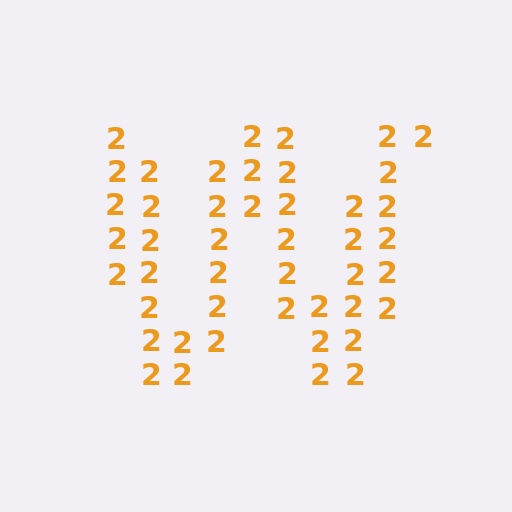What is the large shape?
The large shape is the letter W.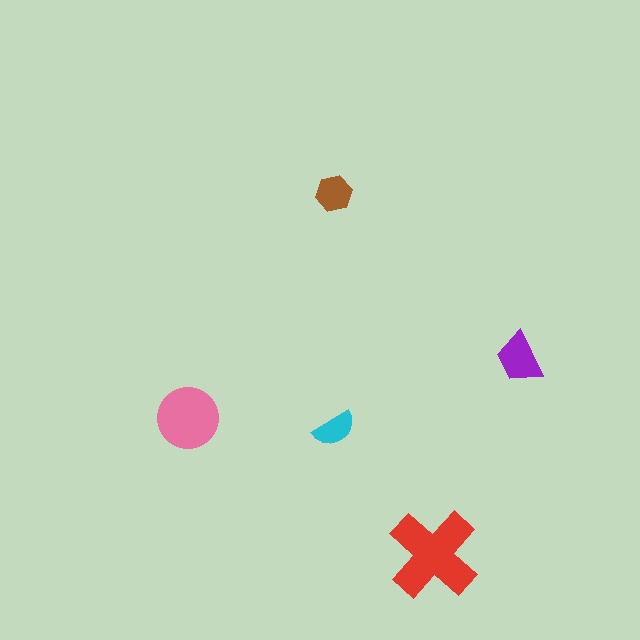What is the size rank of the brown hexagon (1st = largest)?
4th.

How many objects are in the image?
There are 5 objects in the image.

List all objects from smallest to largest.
The cyan semicircle, the brown hexagon, the purple trapezoid, the pink circle, the red cross.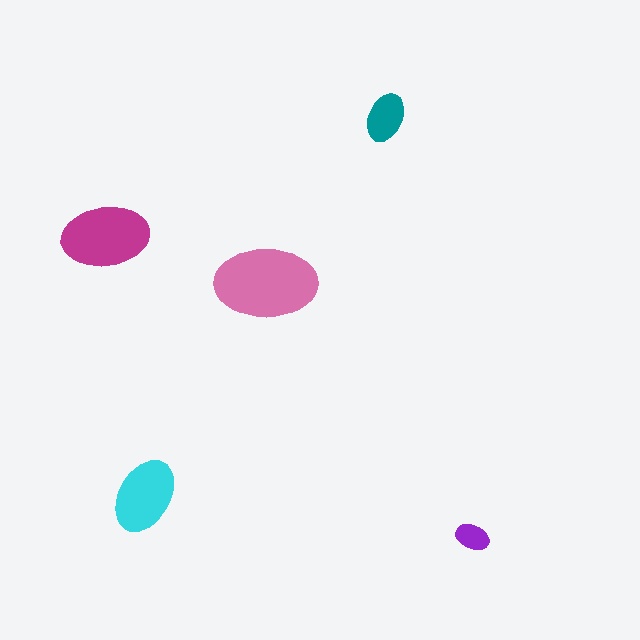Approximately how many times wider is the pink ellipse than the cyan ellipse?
About 1.5 times wider.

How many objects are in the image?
There are 5 objects in the image.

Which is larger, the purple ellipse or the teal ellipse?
The teal one.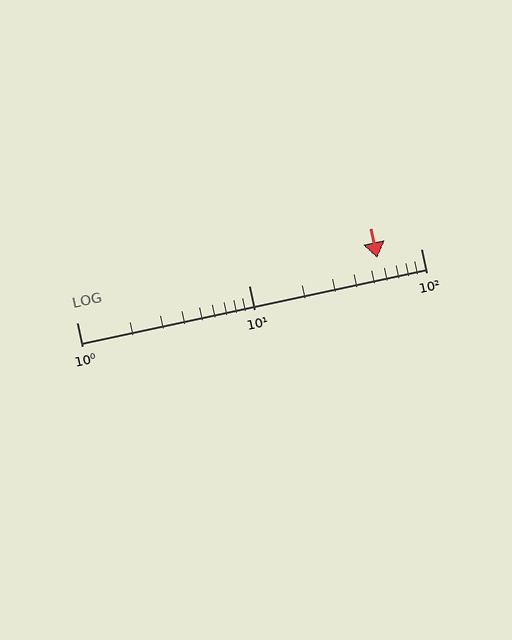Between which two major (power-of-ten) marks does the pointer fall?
The pointer is between 10 and 100.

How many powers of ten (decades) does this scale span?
The scale spans 2 decades, from 1 to 100.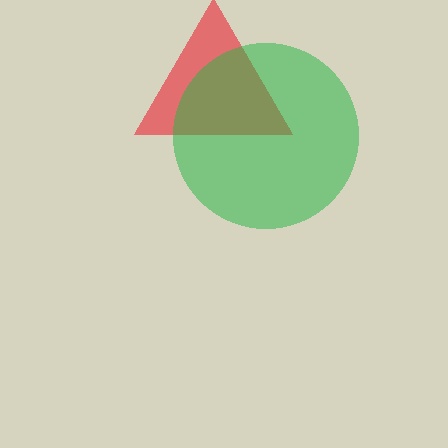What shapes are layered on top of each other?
The layered shapes are: a red triangle, a green circle.